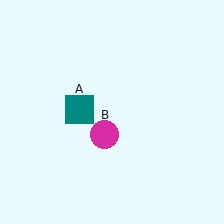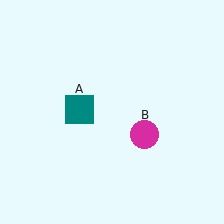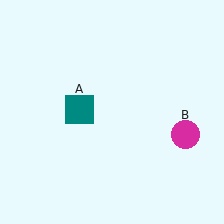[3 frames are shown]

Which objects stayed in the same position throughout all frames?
Teal square (object A) remained stationary.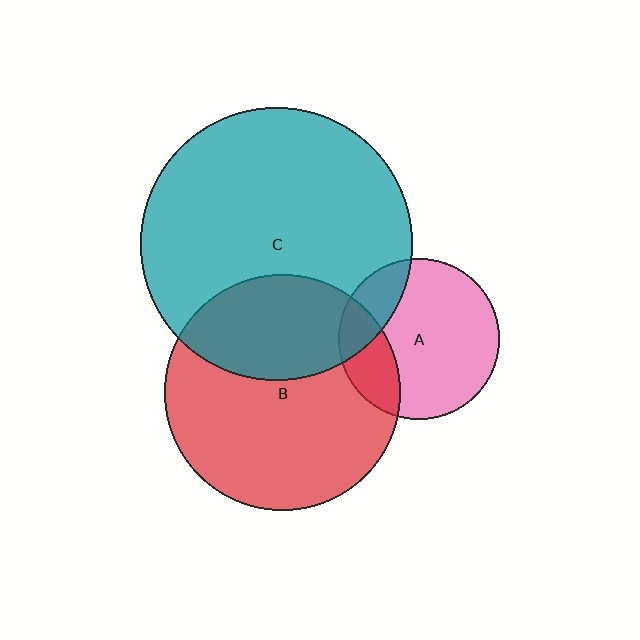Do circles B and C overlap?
Yes.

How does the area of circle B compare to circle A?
Approximately 2.2 times.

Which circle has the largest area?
Circle C (teal).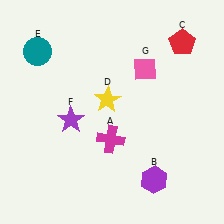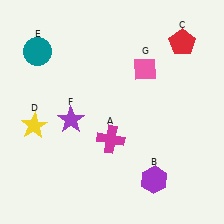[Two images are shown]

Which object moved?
The yellow star (D) moved left.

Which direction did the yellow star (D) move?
The yellow star (D) moved left.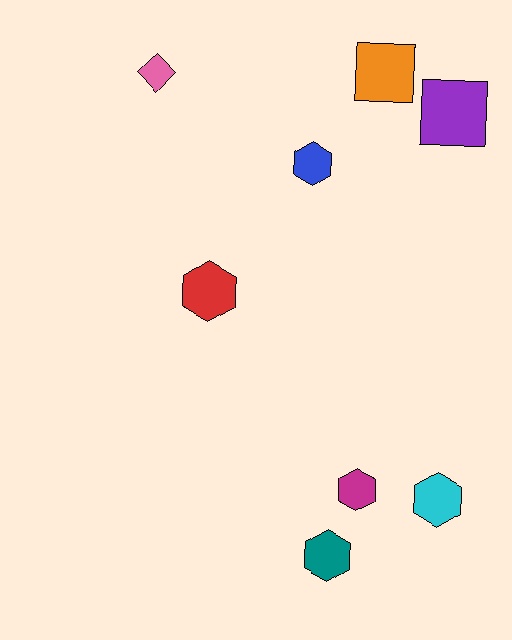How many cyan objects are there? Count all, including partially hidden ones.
There is 1 cyan object.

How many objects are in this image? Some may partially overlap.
There are 8 objects.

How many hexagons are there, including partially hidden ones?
There are 5 hexagons.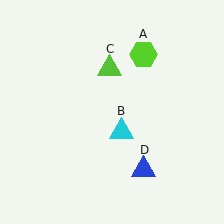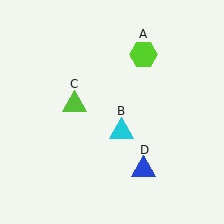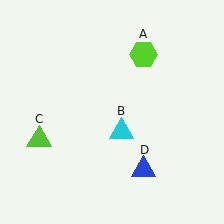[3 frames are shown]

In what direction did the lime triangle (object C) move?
The lime triangle (object C) moved down and to the left.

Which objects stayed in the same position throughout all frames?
Lime hexagon (object A) and cyan triangle (object B) and blue triangle (object D) remained stationary.